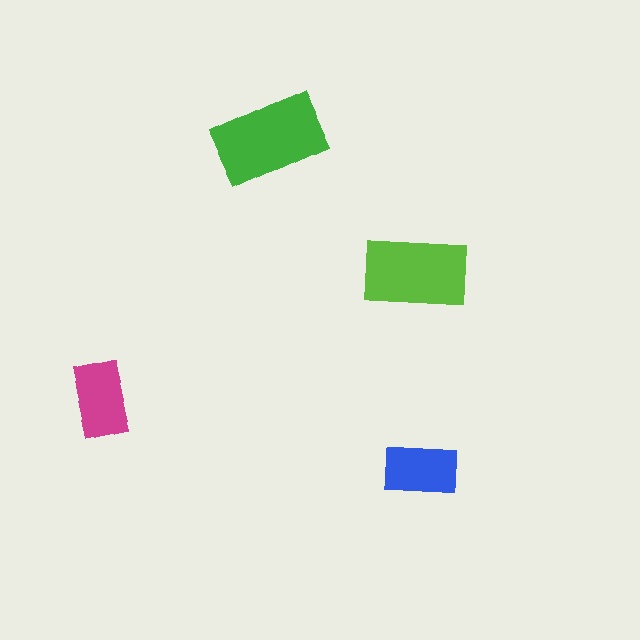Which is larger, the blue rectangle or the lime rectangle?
The lime one.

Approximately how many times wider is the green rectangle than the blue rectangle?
About 1.5 times wider.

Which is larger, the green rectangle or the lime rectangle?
The green one.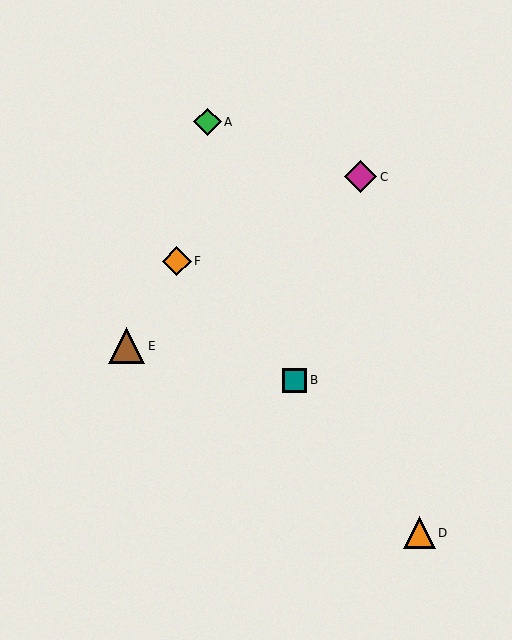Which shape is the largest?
The brown triangle (labeled E) is the largest.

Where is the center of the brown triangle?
The center of the brown triangle is at (127, 346).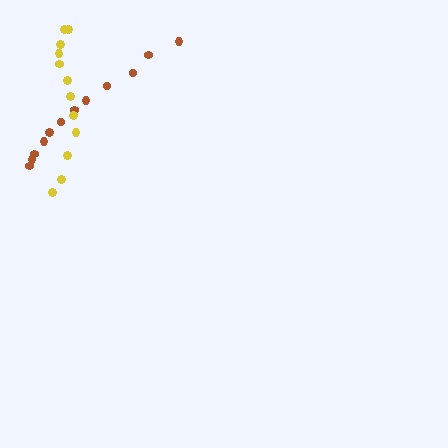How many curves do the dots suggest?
There are 2 distinct paths.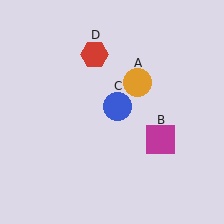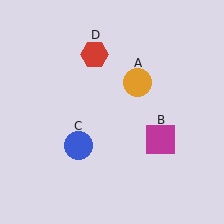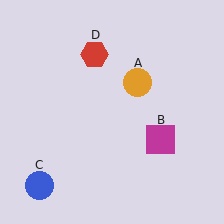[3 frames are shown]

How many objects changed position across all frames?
1 object changed position: blue circle (object C).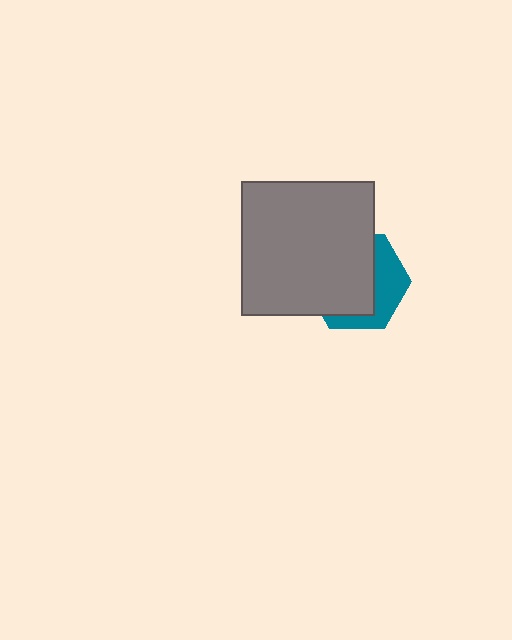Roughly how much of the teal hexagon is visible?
A small part of it is visible (roughly 36%).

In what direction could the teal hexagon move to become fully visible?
The teal hexagon could move toward the lower-right. That would shift it out from behind the gray square entirely.